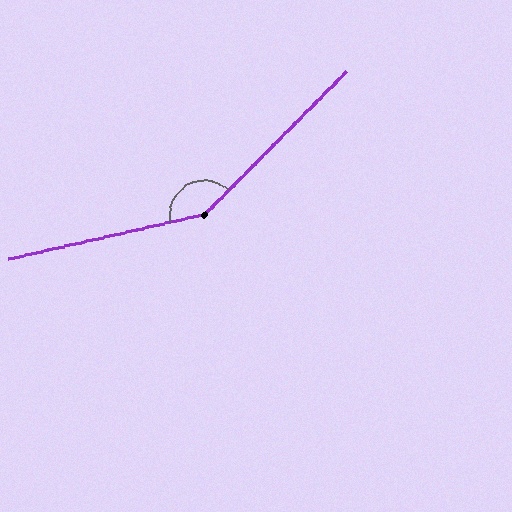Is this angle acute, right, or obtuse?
It is obtuse.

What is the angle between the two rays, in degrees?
Approximately 148 degrees.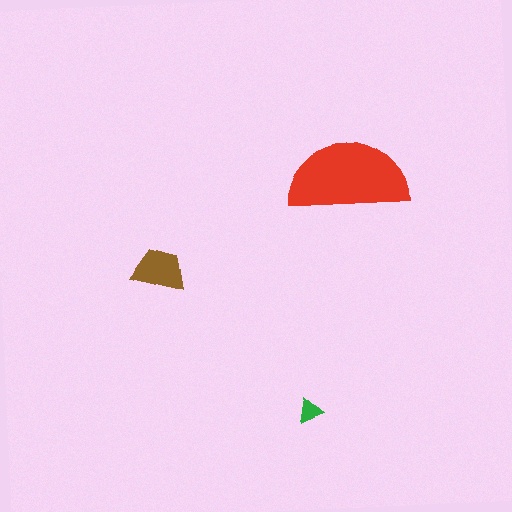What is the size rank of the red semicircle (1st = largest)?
1st.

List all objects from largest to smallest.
The red semicircle, the brown trapezoid, the green triangle.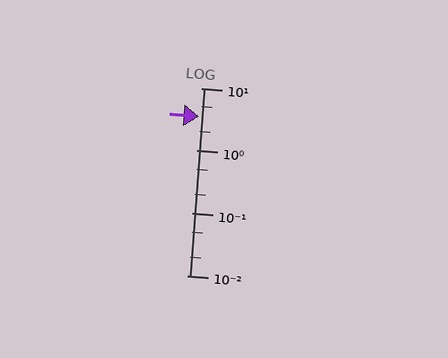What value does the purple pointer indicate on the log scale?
The pointer indicates approximately 3.5.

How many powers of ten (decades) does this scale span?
The scale spans 3 decades, from 0.01 to 10.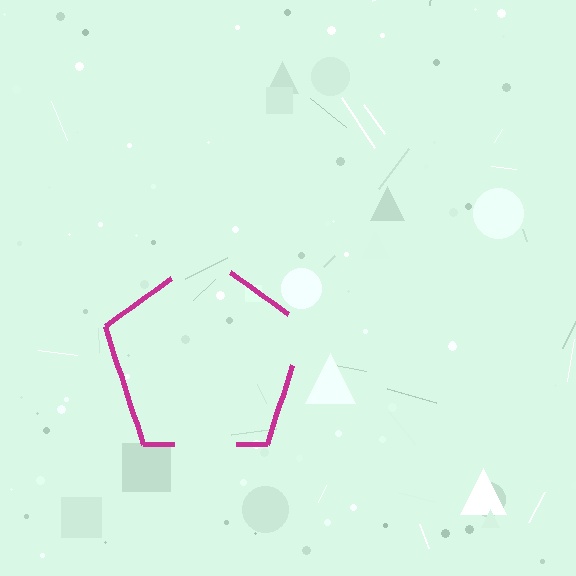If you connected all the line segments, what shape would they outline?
They would outline a pentagon.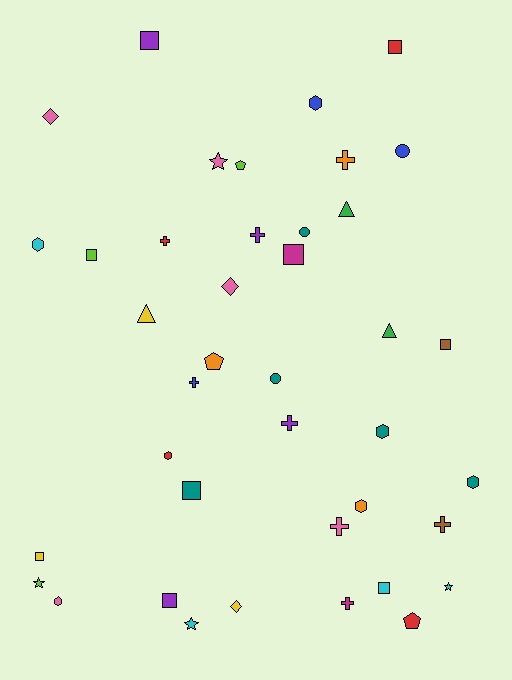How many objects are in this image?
There are 40 objects.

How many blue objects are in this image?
There are 3 blue objects.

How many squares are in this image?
There are 9 squares.